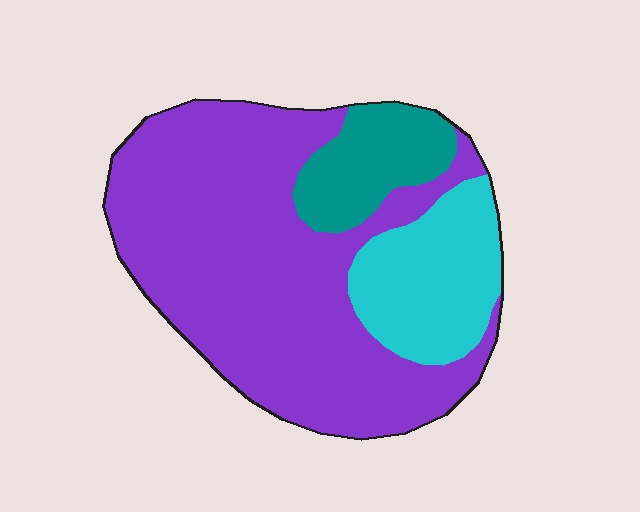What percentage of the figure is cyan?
Cyan covers around 20% of the figure.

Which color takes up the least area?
Teal, at roughly 15%.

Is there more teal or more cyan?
Cyan.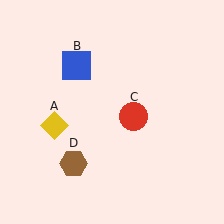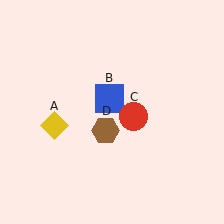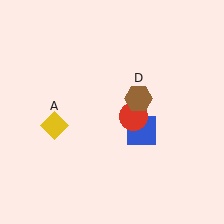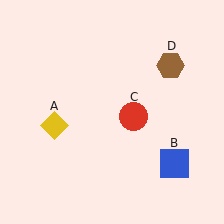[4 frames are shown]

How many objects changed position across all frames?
2 objects changed position: blue square (object B), brown hexagon (object D).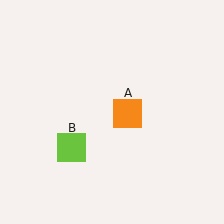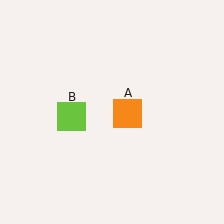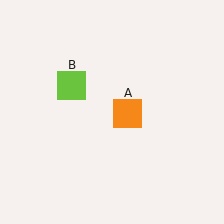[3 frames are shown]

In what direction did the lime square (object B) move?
The lime square (object B) moved up.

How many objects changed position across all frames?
1 object changed position: lime square (object B).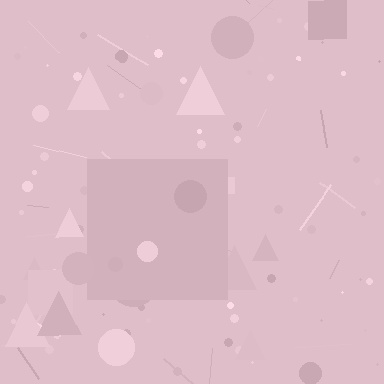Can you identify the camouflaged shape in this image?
The camouflaged shape is a square.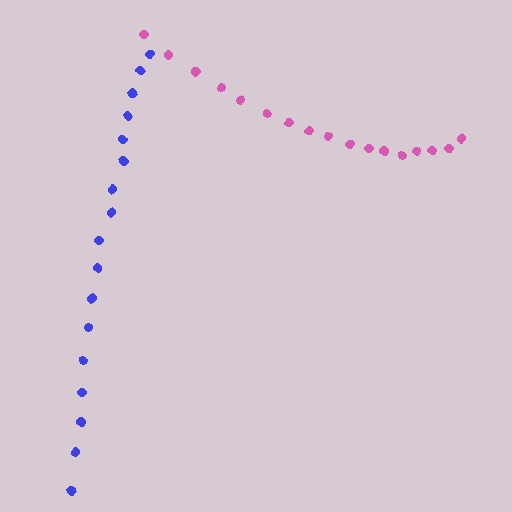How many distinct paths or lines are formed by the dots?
There are 2 distinct paths.